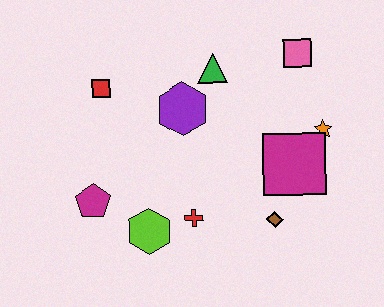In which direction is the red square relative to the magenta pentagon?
The red square is above the magenta pentagon.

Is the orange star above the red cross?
Yes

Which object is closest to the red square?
The purple hexagon is closest to the red square.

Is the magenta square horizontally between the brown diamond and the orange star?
Yes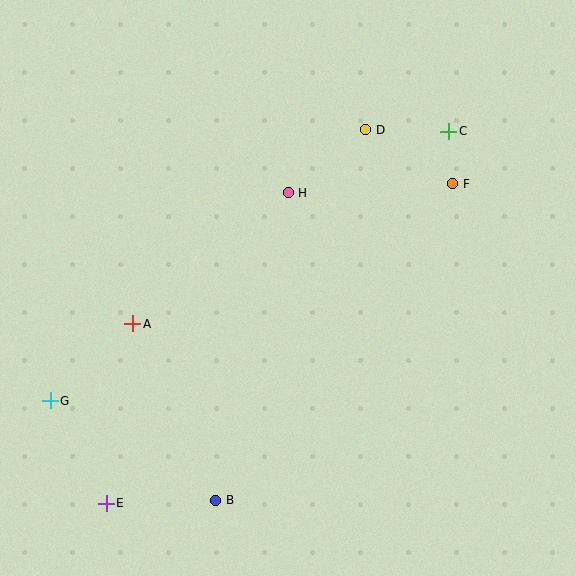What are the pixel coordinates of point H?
Point H is at (288, 193).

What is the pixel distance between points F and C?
The distance between F and C is 53 pixels.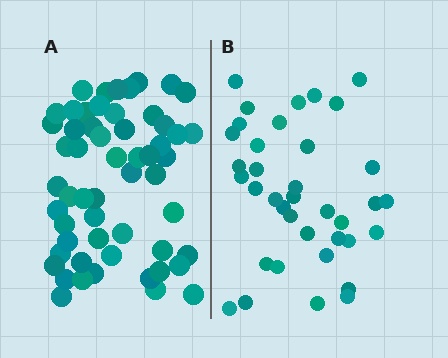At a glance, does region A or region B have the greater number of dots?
Region A (the left region) has more dots.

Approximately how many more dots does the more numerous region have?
Region A has approximately 20 more dots than region B.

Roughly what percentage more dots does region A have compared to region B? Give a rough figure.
About 50% more.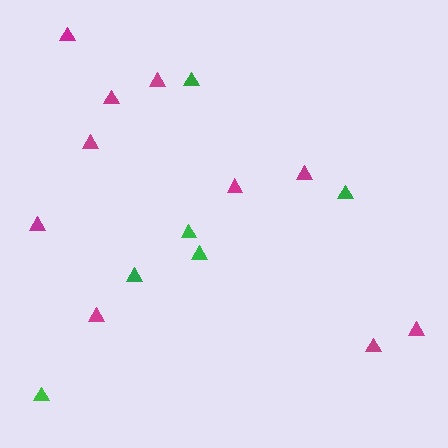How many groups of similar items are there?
There are 2 groups: one group of green triangles (6) and one group of magenta triangles (10).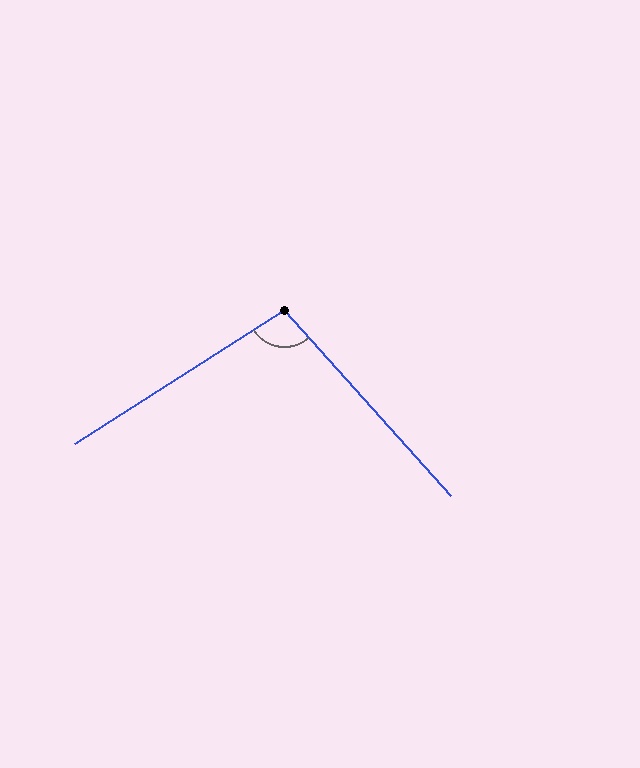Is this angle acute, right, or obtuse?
It is obtuse.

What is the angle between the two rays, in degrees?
Approximately 99 degrees.